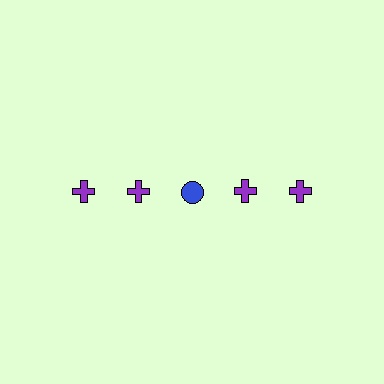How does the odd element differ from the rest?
It differs in both color (blue instead of purple) and shape (circle instead of cross).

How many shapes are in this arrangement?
There are 5 shapes arranged in a grid pattern.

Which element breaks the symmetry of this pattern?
The blue circle in the top row, center column breaks the symmetry. All other shapes are purple crosses.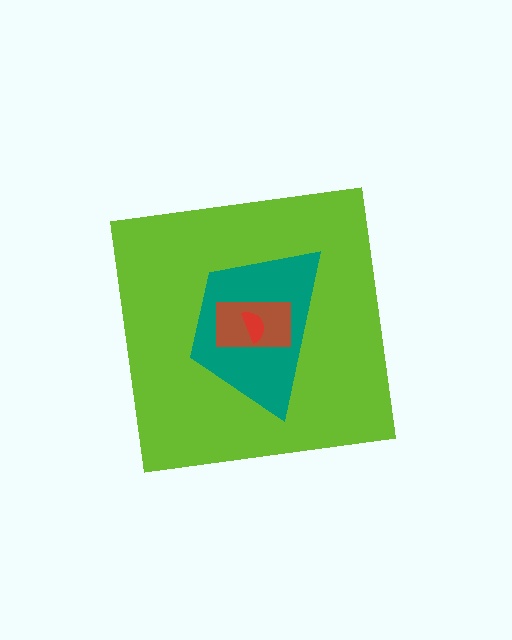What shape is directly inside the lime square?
The teal trapezoid.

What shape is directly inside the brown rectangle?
The red semicircle.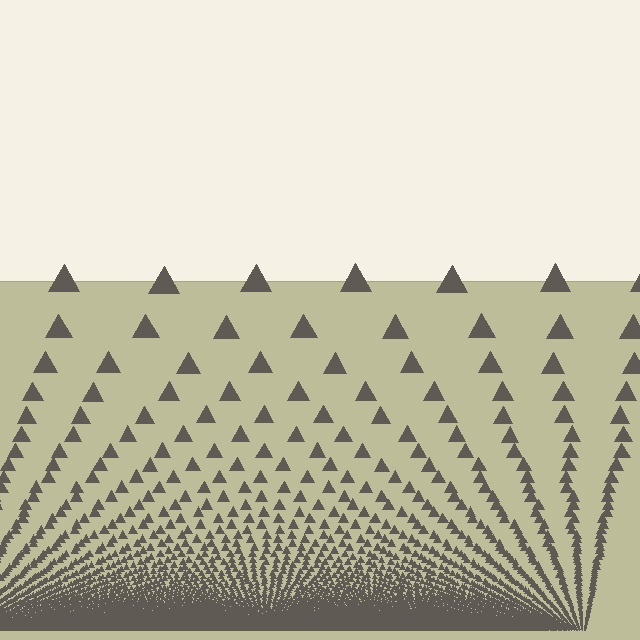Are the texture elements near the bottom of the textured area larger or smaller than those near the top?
Smaller. The gradient is inverted — elements near the bottom are smaller and denser.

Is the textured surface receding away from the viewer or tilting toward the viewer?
The surface appears to tilt toward the viewer. Texture elements get larger and sparser toward the top.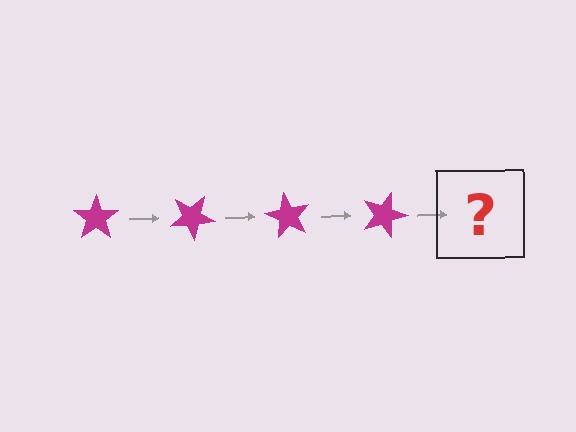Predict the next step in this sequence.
The next step is a magenta star rotated 120 degrees.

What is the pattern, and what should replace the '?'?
The pattern is that the star rotates 30 degrees each step. The '?' should be a magenta star rotated 120 degrees.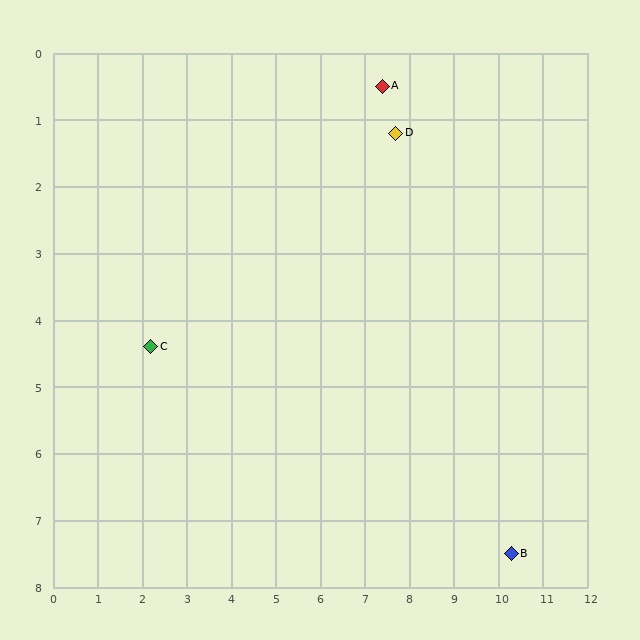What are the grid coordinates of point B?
Point B is at approximately (10.3, 7.5).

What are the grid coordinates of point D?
Point D is at approximately (7.7, 1.2).